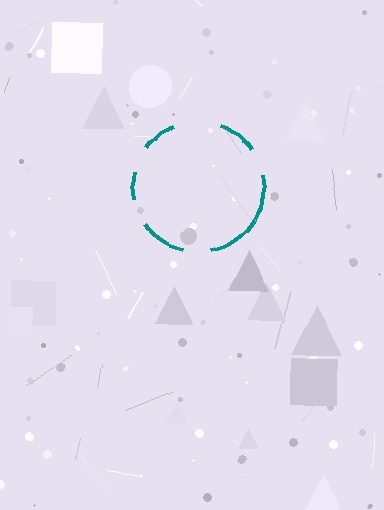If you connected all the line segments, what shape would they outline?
They would outline a circle.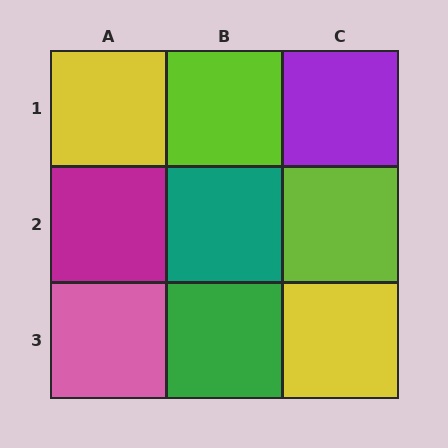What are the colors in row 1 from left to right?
Yellow, lime, purple.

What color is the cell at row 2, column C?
Lime.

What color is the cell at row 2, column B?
Teal.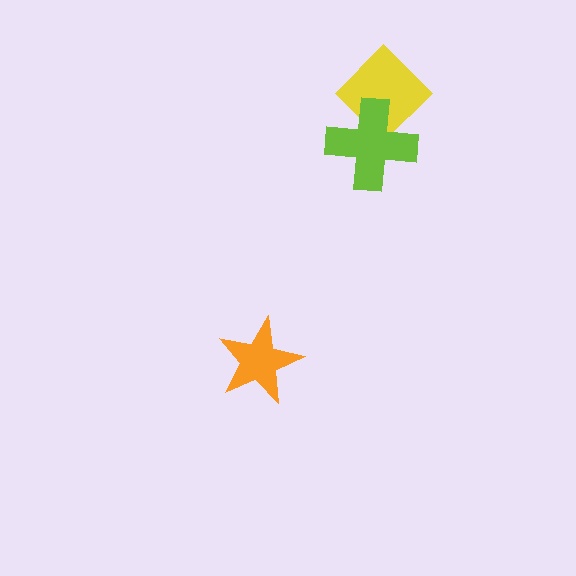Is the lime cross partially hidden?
No, no other shape covers it.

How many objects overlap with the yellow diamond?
1 object overlaps with the yellow diamond.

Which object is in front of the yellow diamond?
The lime cross is in front of the yellow diamond.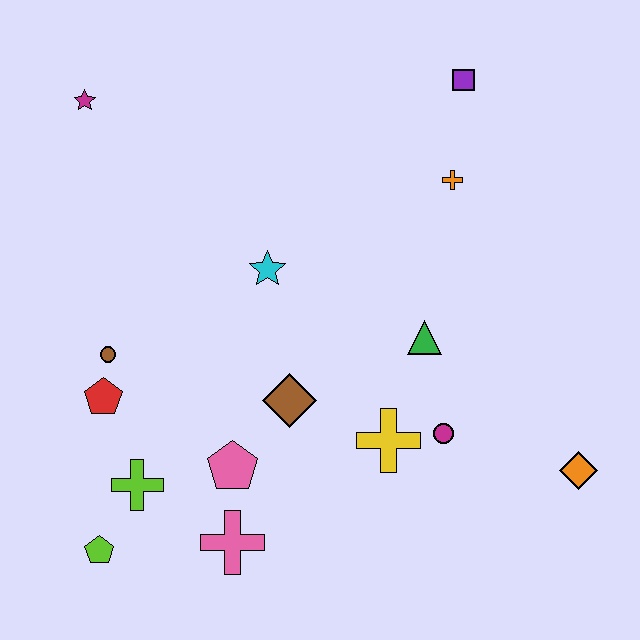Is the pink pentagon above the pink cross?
Yes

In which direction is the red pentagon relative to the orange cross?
The red pentagon is to the left of the orange cross.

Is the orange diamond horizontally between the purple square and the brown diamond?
No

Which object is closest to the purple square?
The orange cross is closest to the purple square.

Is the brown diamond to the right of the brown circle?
Yes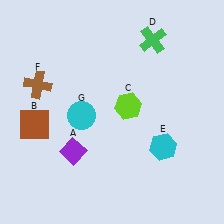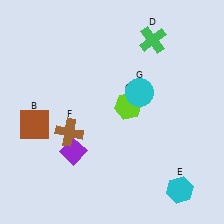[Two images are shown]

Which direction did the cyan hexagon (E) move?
The cyan hexagon (E) moved down.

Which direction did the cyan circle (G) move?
The cyan circle (G) moved right.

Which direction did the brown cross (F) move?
The brown cross (F) moved down.